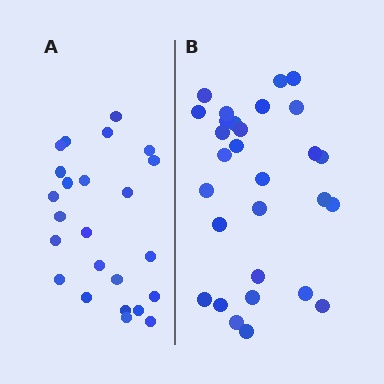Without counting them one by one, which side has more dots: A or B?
Region B (the right region) has more dots.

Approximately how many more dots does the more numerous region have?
Region B has about 5 more dots than region A.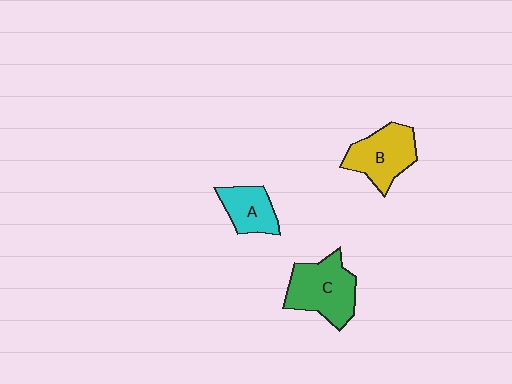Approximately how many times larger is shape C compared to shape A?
Approximately 1.6 times.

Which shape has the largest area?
Shape C (green).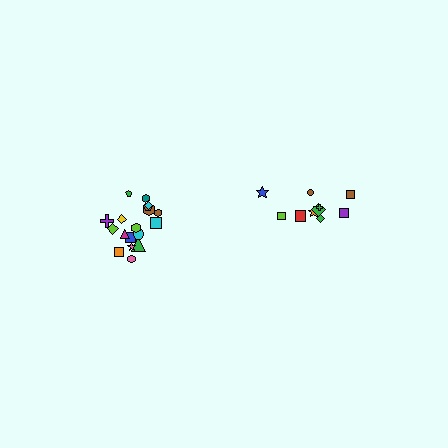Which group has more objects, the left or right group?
The left group.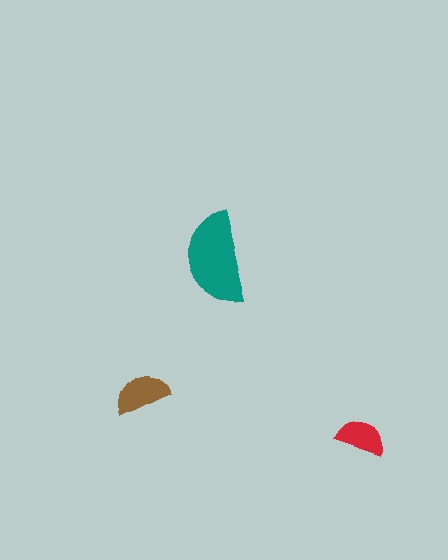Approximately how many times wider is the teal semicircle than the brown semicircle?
About 1.5 times wider.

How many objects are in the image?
There are 3 objects in the image.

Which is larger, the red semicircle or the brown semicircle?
The brown one.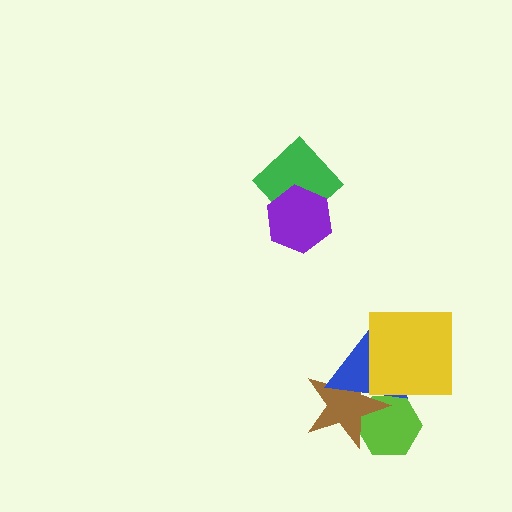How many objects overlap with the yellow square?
1 object overlaps with the yellow square.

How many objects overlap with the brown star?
2 objects overlap with the brown star.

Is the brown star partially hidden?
Yes, it is partially covered by another shape.